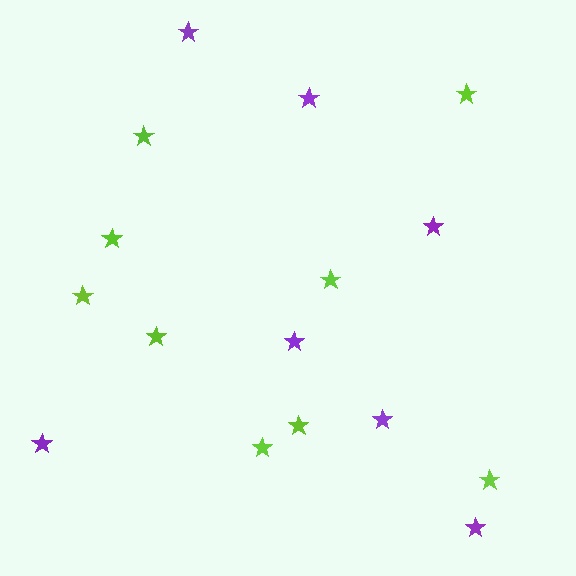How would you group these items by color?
There are 2 groups: one group of lime stars (9) and one group of purple stars (7).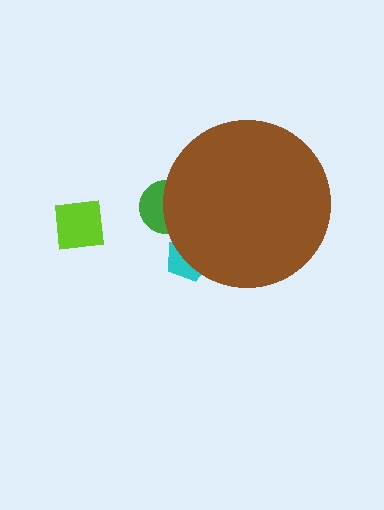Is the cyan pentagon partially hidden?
Yes, the cyan pentagon is partially hidden behind the brown circle.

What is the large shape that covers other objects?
A brown circle.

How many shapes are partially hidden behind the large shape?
2 shapes are partially hidden.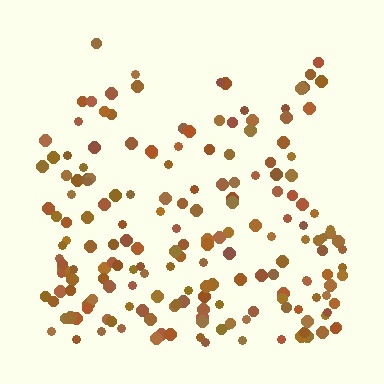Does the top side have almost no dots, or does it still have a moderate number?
Still a moderate number, just noticeably fewer than the bottom.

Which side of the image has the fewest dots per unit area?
The top.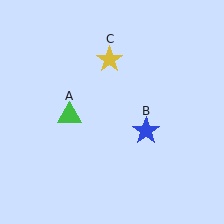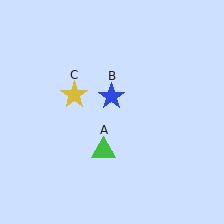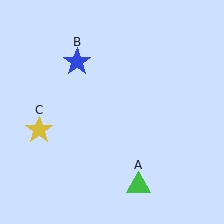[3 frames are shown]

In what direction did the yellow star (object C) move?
The yellow star (object C) moved down and to the left.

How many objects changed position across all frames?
3 objects changed position: green triangle (object A), blue star (object B), yellow star (object C).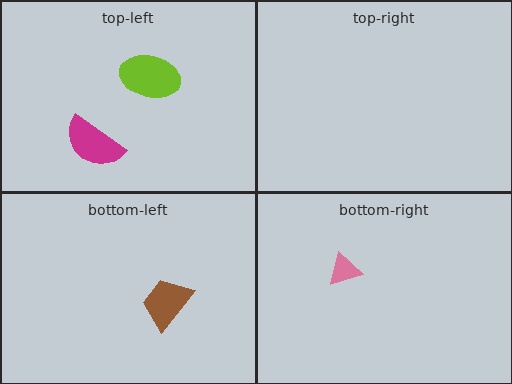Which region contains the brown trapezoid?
The bottom-left region.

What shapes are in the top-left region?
The magenta semicircle, the lime ellipse.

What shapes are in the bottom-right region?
The pink triangle.